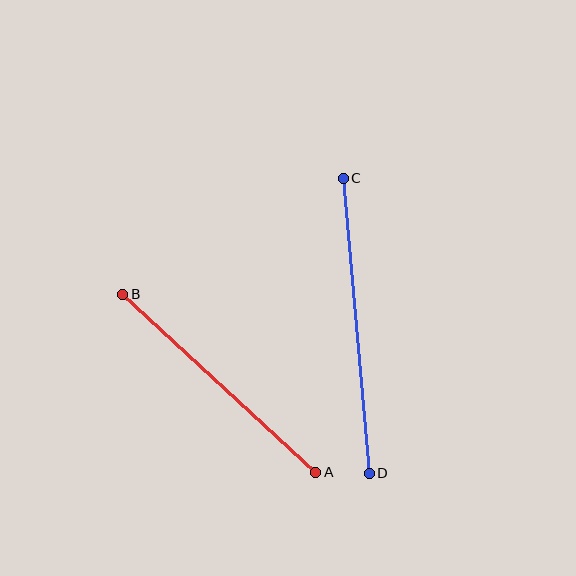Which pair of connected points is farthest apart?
Points C and D are farthest apart.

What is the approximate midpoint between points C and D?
The midpoint is at approximately (356, 326) pixels.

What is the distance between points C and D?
The distance is approximately 296 pixels.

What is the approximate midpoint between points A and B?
The midpoint is at approximately (219, 383) pixels.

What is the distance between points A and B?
The distance is approximately 262 pixels.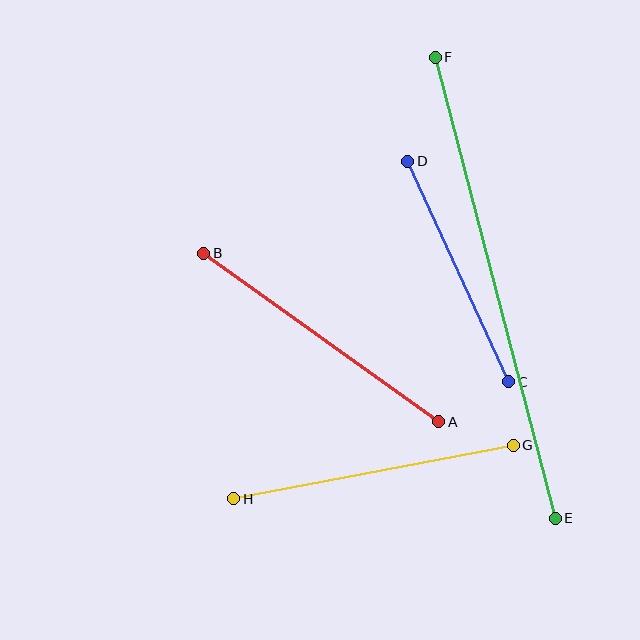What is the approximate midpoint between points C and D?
The midpoint is at approximately (458, 272) pixels.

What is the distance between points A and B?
The distance is approximately 289 pixels.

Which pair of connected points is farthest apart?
Points E and F are farthest apart.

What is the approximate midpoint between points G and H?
The midpoint is at approximately (373, 472) pixels.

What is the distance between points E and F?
The distance is approximately 476 pixels.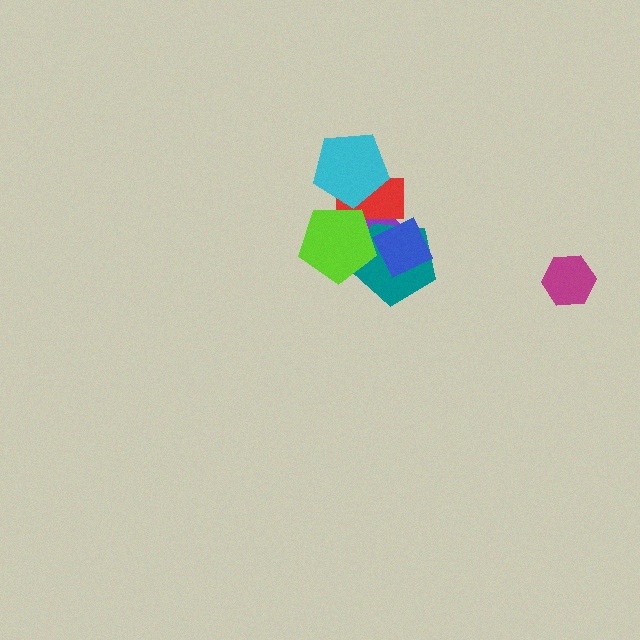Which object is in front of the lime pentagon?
The blue diamond is in front of the lime pentagon.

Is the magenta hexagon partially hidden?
No, no other shape covers it.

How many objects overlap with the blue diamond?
3 objects overlap with the blue diamond.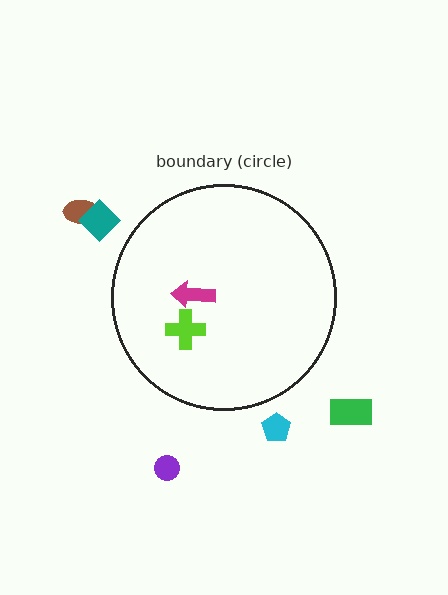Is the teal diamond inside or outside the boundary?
Outside.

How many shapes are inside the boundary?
2 inside, 5 outside.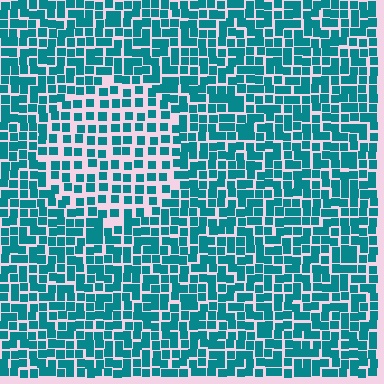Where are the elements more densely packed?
The elements are more densely packed outside the circle boundary.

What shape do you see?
I see a circle.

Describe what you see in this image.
The image contains small teal elements arranged at two different densities. A circle-shaped region is visible where the elements are less densely packed than the surrounding area.